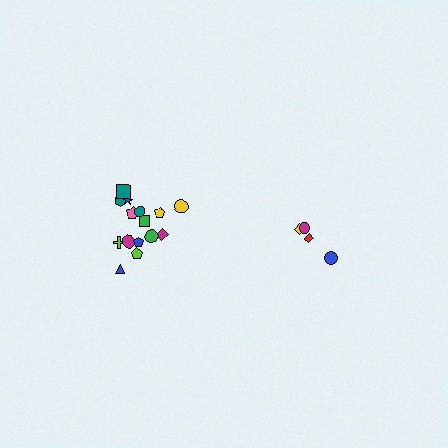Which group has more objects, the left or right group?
The left group.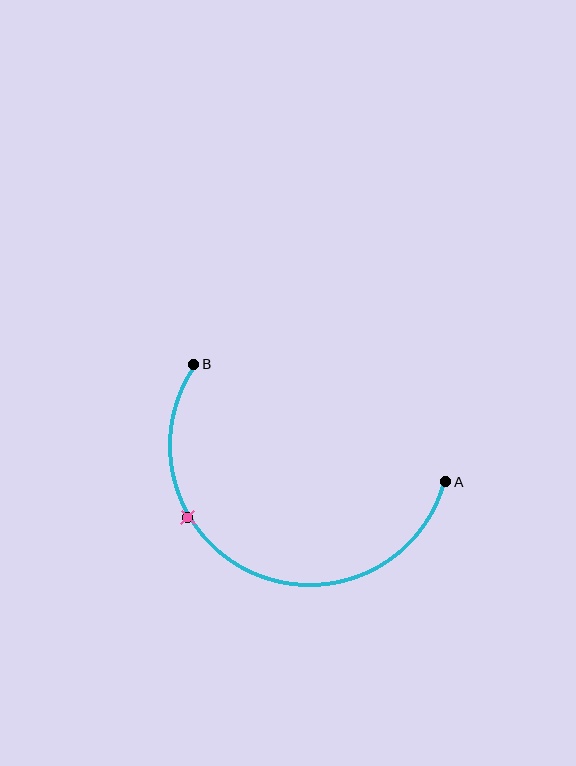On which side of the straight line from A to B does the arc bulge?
The arc bulges below the straight line connecting A and B.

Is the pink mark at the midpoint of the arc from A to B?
No. The pink mark lies on the arc but is closer to endpoint B. The arc midpoint would be at the point on the curve equidistant along the arc from both A and B.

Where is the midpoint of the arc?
The arc midpoint is the point on the curve farthest from the straight line joining A and B. It sits below that line.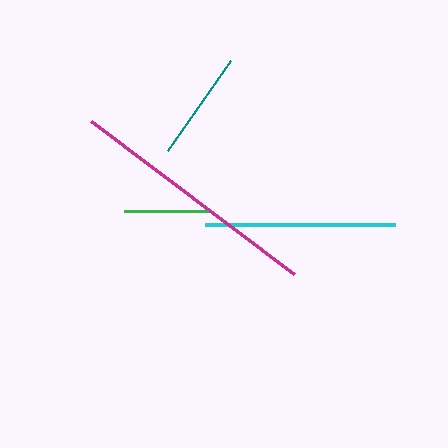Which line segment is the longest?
The magenta line is the longest at approximately 254 pixels.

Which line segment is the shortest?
The green line is the shortest at approximately 84 pixels.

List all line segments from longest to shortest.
From longest to shortest: magenta, cyan, teal, green.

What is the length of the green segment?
The green segment is approximately 84 pixels long.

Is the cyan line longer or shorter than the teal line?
The cyan line is longer than the teal line.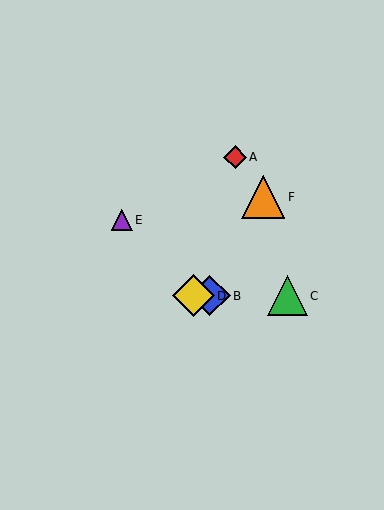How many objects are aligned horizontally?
3 objects (B, C, D) are aligned horizontally.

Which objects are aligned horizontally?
Objects B, C, D are aligned horizontally.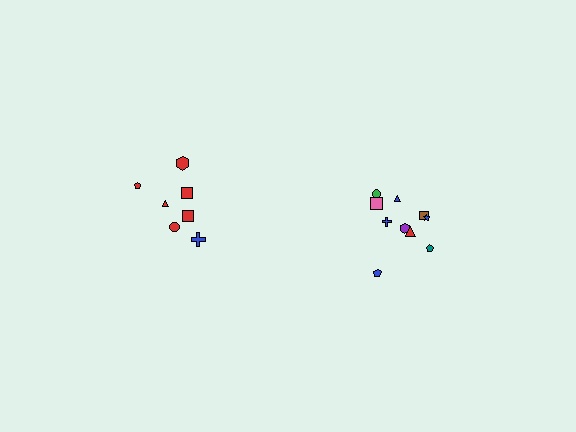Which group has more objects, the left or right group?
The right group.